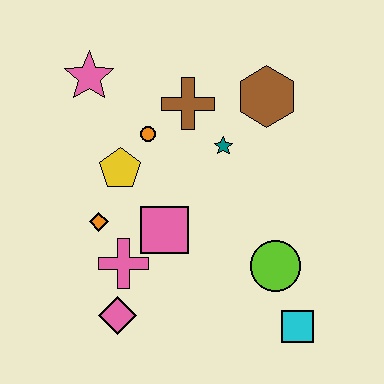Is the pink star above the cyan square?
Yes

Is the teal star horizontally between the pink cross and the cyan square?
Yes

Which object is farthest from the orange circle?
The cyan square is farthest from the orange circle.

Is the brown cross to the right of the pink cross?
Yes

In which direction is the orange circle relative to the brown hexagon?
The orange circle is to the left of the brown hexagon.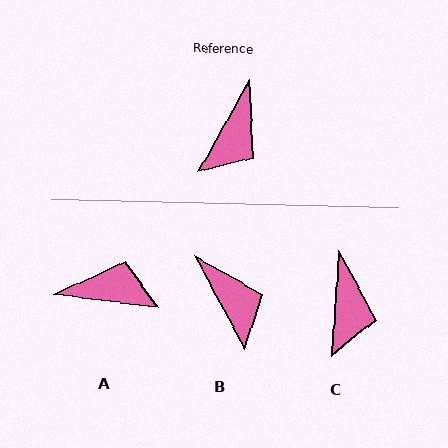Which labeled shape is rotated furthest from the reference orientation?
A, about 112 degrees away.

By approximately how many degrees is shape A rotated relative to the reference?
Approximately 112 degrees counter-clockwise.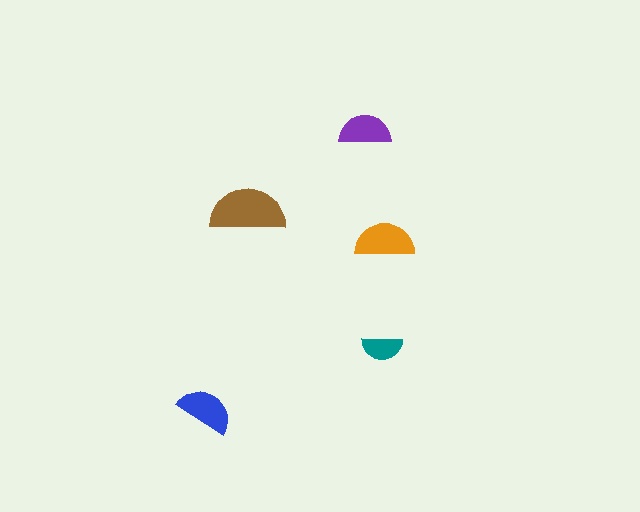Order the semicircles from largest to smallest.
the brown one, the orange one, the blue one, the purple one, the teal one.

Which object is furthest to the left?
The blue semicircle is leftmost.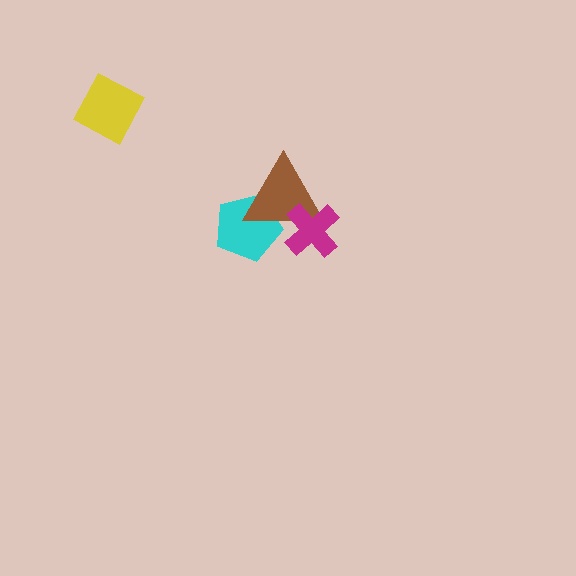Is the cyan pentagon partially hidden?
Yes, it is partially covered by another shape.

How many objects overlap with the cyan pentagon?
1 object overlaps with the cyan pentagon.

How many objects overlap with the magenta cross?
1 object overlaps with the magenta cross.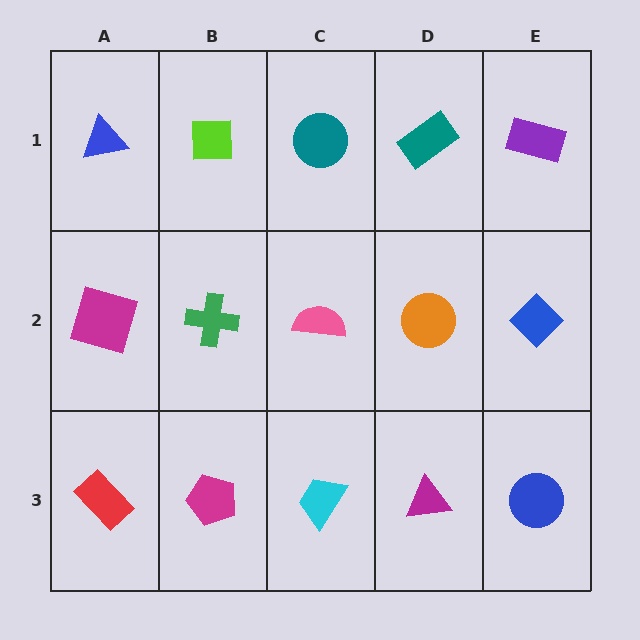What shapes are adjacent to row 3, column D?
An orange circle (row 2, column D), a cyan trapezoid (row 3, column C), a blue circle (row 3, column E).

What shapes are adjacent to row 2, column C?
A teal circle (row 1, column C), a cyan trapezoid (row 3, column C), a green cross (row 2, column B), an orange circle (row 2, column D).